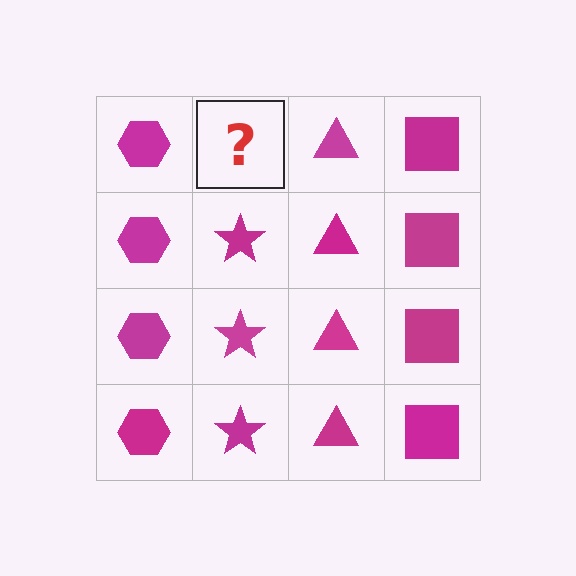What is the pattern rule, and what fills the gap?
The rule is that each column has a consistent shape. The gap should be filled with a magenta star.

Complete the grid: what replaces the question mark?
The question mark should be replaced with a magenta star.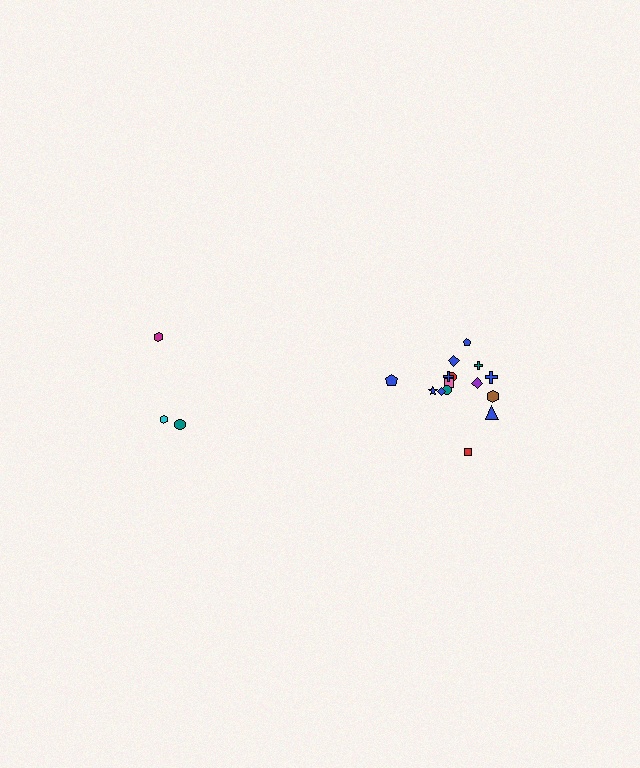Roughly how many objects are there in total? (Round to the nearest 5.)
Roughly 20 objects in total.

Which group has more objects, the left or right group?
The right group.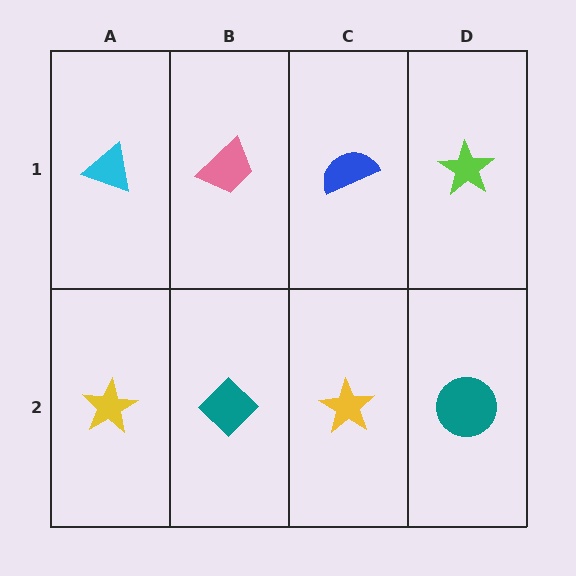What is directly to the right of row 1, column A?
A pink trapezoid.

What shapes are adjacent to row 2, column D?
A lime star (row 1, column D), a yellow star (row 2, column C).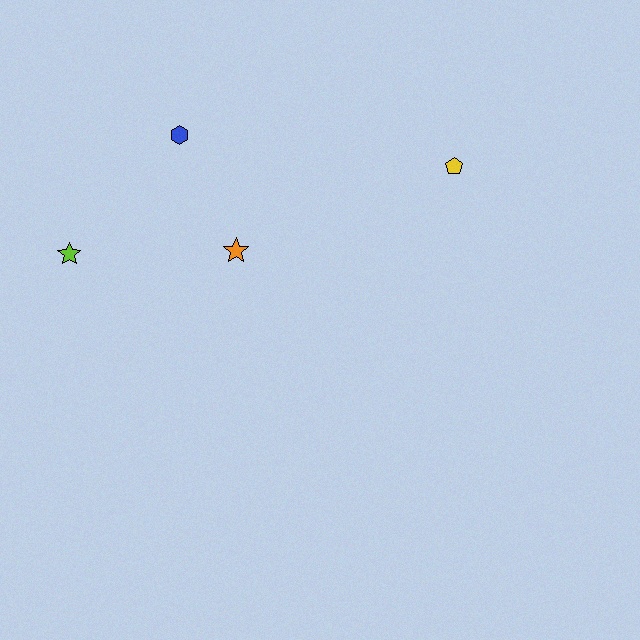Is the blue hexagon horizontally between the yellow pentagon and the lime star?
Yes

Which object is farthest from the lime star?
The yellow pentagon is farthest from the lime star.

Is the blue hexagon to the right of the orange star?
No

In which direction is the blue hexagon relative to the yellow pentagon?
The blue hexagon is to the left of the yellow pentagon.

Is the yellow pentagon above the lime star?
Yes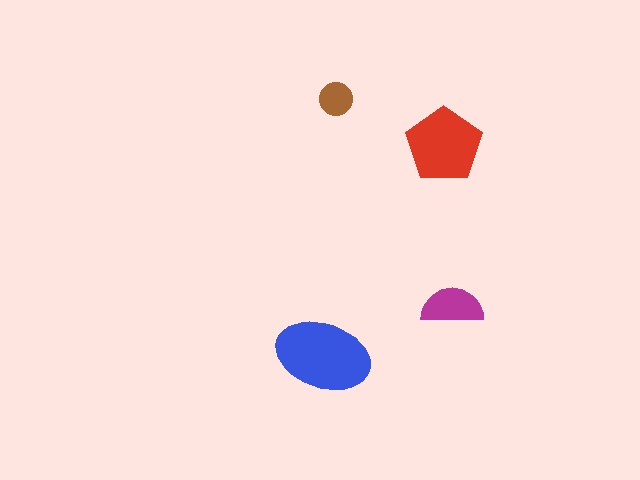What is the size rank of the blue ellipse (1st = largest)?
1st.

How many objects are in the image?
There are 4 objects in the image.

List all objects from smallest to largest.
The brown circle, the magenta semicircle, the red pentagon, the blue ellipse.